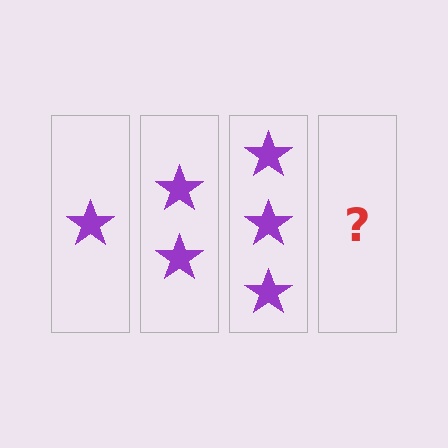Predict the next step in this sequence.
The next step is 4 stars.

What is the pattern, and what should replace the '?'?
The pattern is that each step adds one more star. The '?' should be 4 stars.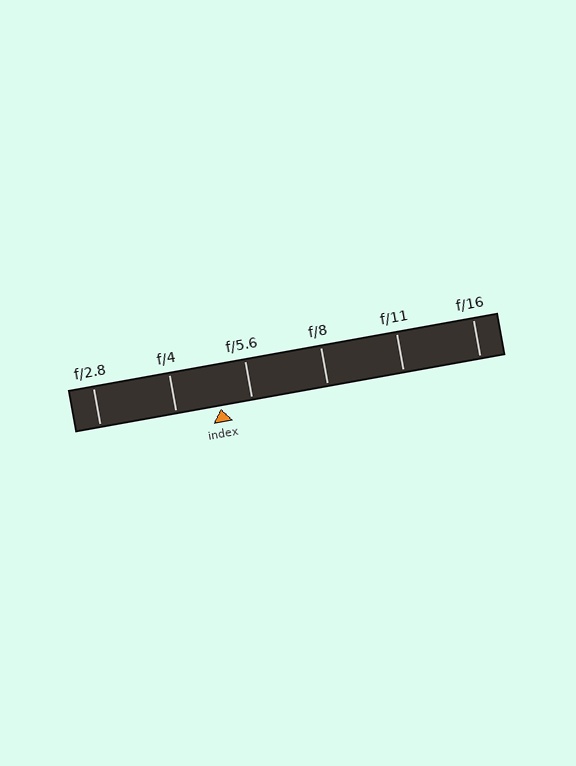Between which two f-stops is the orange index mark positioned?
The index mark is between f/4 and f/5.6.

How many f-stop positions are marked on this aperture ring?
There are 6 f-stop positions marked.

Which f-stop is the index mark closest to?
The index mark is closest to f/5.6.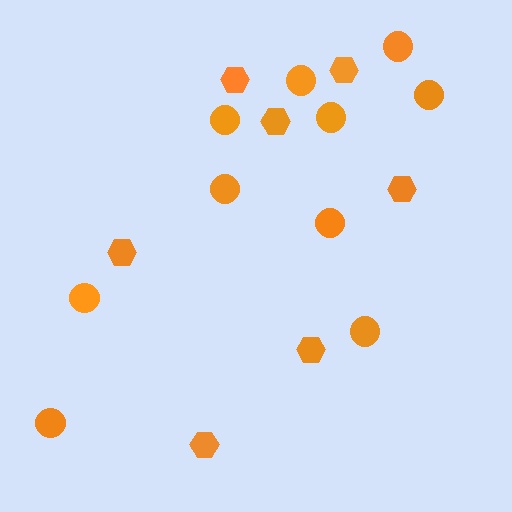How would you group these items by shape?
There are 2 groups: one group of circles (10) and one group of hexagons (7).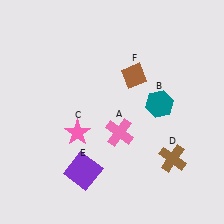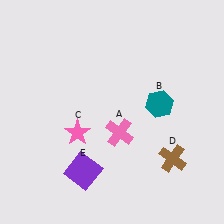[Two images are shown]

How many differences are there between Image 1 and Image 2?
There is 1 difference between the two images.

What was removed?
The brown diamond (F) was removed in Image 2.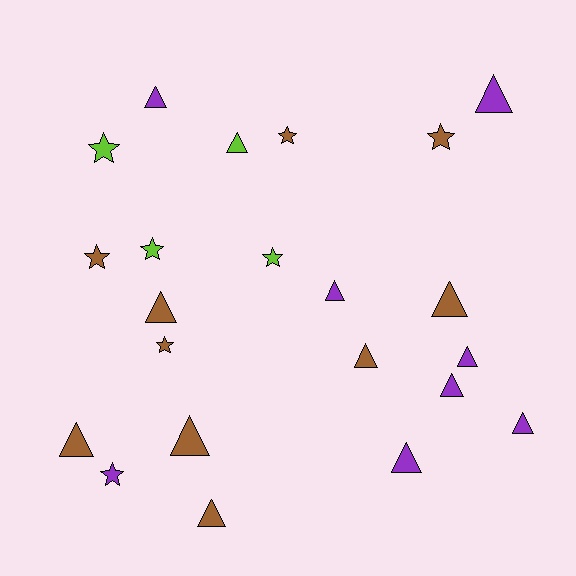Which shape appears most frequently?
Triangle, with 14 objects.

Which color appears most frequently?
Brown, with 10 objects.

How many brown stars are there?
There are 4 brown stars.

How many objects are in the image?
There are 22 objects.